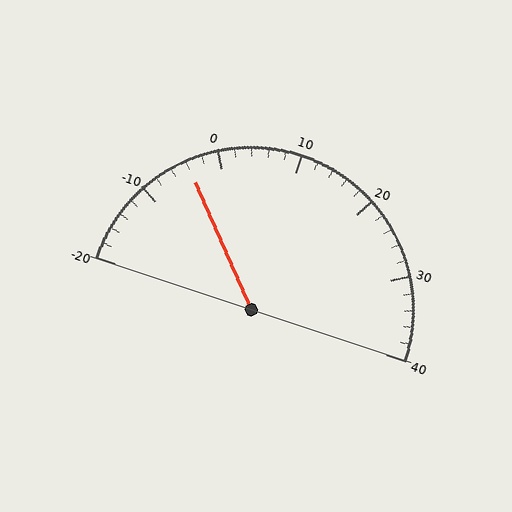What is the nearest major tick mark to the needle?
The nearest major tick mark is 0.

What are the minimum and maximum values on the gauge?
The gauge ranges from -20 to 40.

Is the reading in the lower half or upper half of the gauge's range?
The reading is in the lower half of the range (-20 to 40).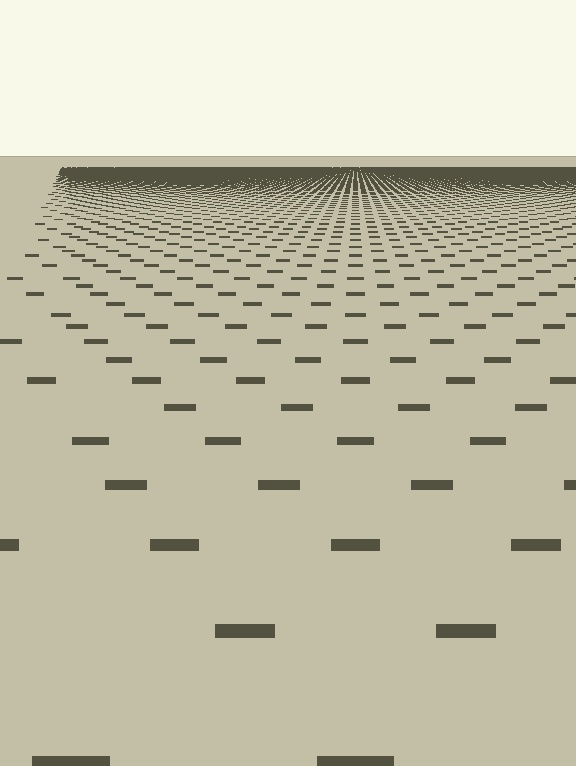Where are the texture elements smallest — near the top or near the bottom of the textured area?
Near the top.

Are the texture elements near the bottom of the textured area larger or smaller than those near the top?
Larger. Near the bottom, elements are closer to the viewer and appear at a bigger on-screen size.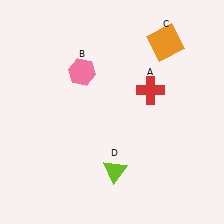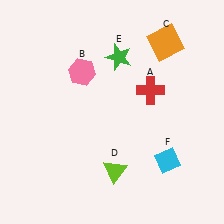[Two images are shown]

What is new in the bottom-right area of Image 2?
A cyan diamond (F) was added in the bottom-right area of Image 2.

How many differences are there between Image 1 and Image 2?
There are 2 differences between the two images.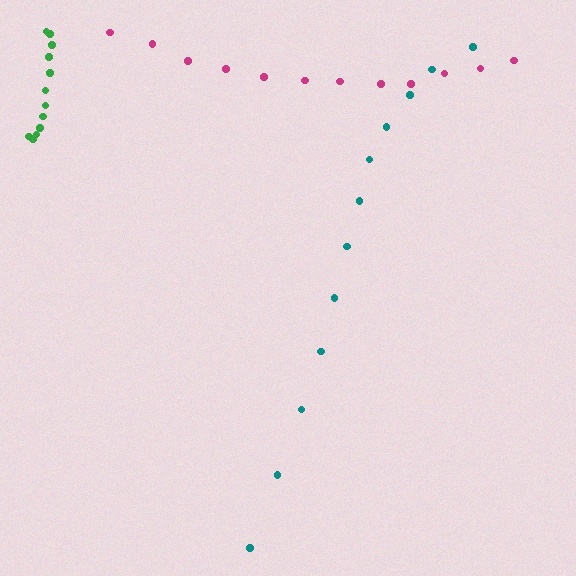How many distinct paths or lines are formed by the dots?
There are 3 distinct paths.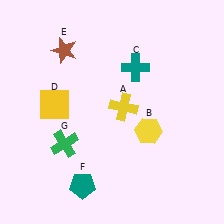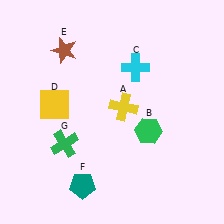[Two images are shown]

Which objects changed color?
B changed from yellow to green. C changed from teal to cyan.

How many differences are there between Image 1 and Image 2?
There are 2 differences between the two images.